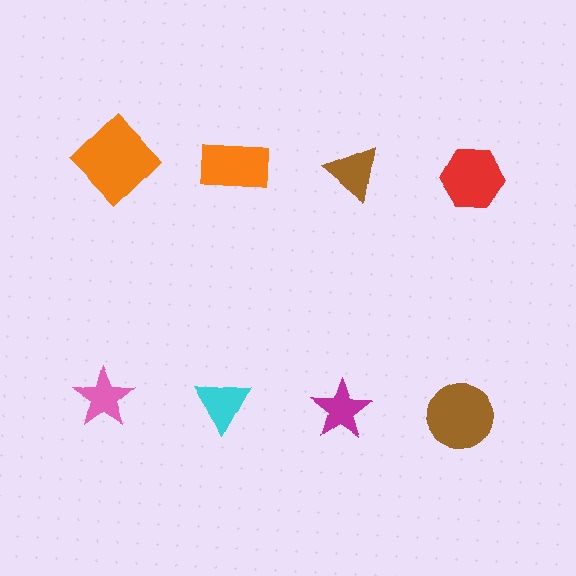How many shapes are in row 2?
4 shapes.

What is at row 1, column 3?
A brown triangle.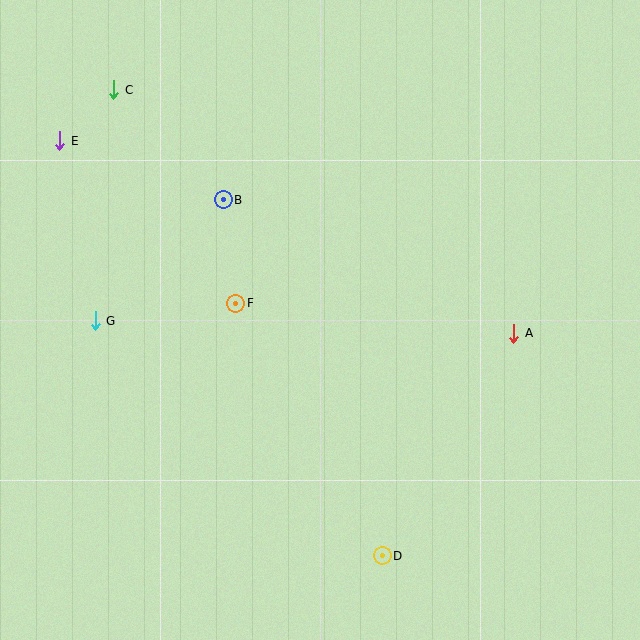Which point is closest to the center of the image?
Point F at (236, 303) is closest to the center.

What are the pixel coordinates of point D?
Point D is at (383, 556).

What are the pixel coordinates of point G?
Point G is at (95, 321).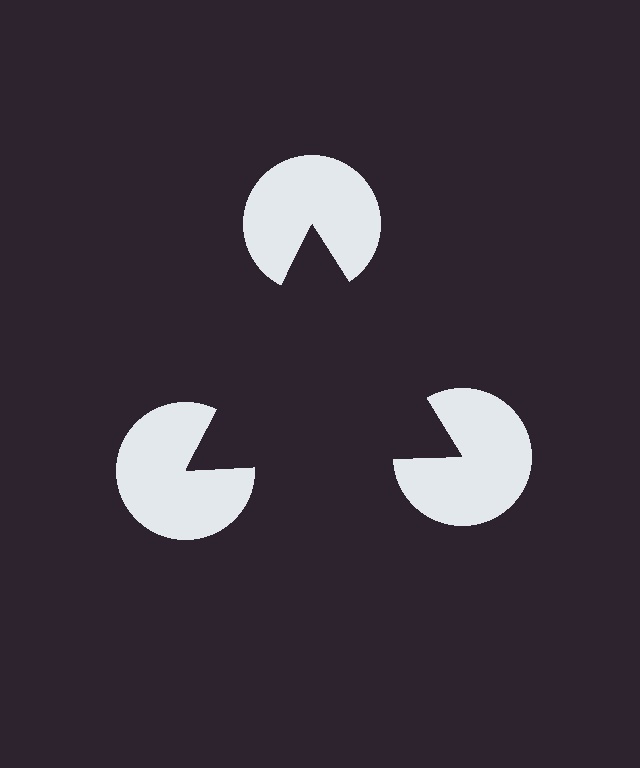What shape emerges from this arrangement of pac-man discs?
An illusory triangle — its edges are inferred from the aligned wedge cuts in the pac-man discs, not physically drawn.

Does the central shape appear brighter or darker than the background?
It typically appears slightly darker than the background, even though no actual brightness change is drawn.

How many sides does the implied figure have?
3 sides.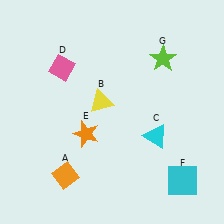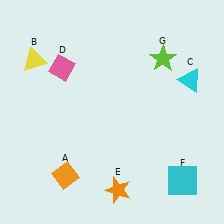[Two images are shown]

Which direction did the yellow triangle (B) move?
The yellow triangle (B) moved left.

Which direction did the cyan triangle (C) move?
The cyan triangle (C) moved up.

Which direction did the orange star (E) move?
The orange star (E) moved down.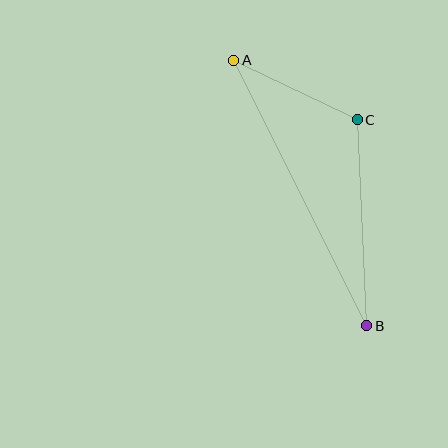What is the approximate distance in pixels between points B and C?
The distance between B and C is approximately 206 pixels.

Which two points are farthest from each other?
Points A and B are farthest from each other.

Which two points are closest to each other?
Points A and C are closest to each other.